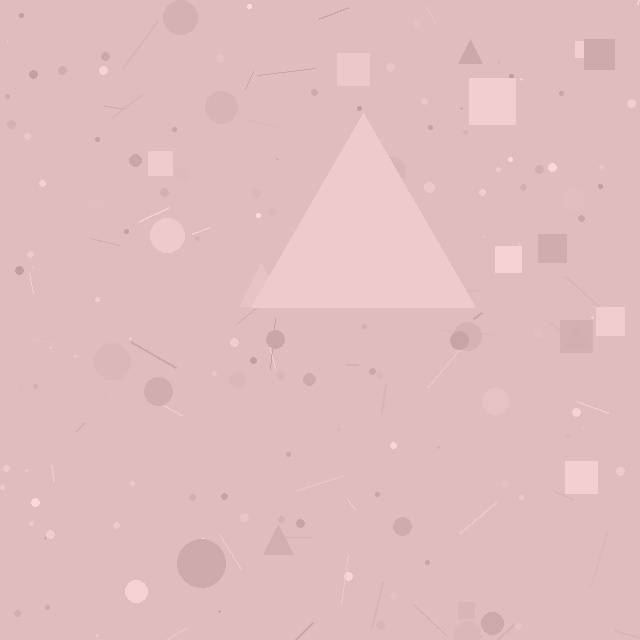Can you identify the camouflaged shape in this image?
The camouflaged shape is a triangle.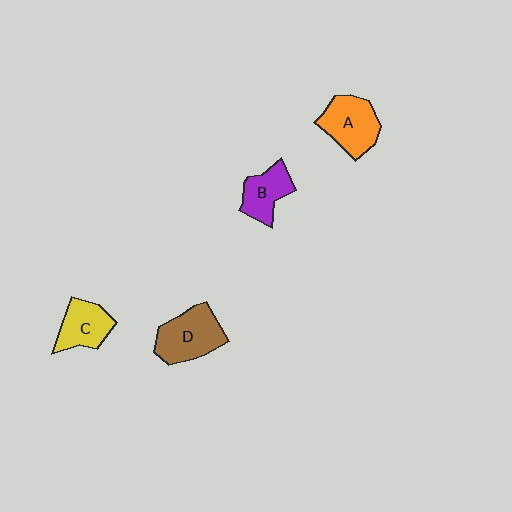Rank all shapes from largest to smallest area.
From largest to smallest: D (brown), A (orange), C (yellow), B (purple).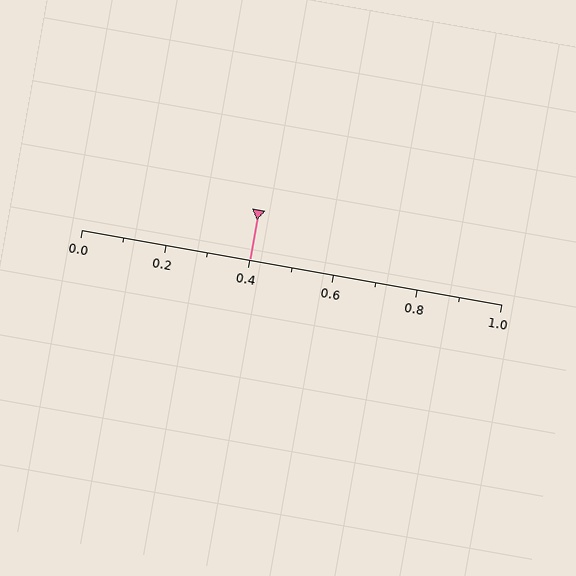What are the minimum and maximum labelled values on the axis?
The axis runs from 0.0 to 1.0.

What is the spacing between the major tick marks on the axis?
The major ticks are spaced 0.2 apart.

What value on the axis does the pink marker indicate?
The marker indicates approximately 0.4.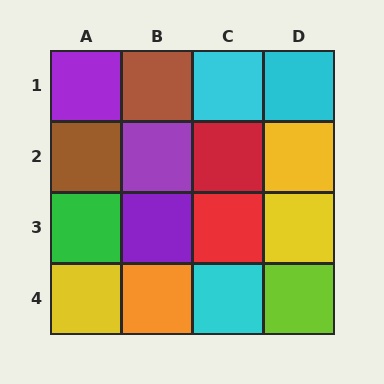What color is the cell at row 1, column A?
Purple.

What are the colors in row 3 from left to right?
Green, purple, red, yellow.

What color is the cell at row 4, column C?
Cyan.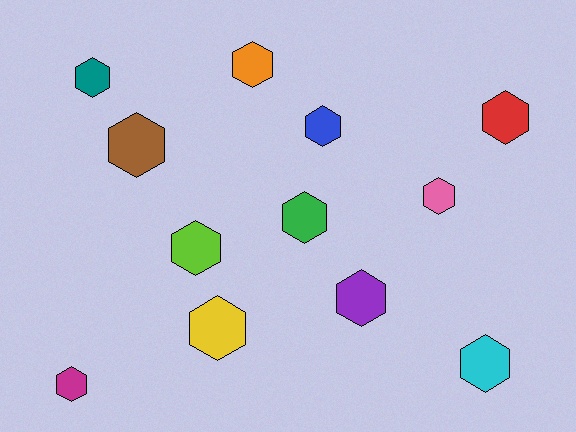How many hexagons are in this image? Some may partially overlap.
There are 12 hexagons.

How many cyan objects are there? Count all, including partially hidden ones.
There is 1 cyan object.